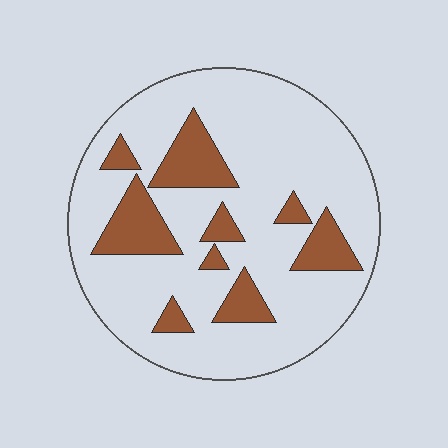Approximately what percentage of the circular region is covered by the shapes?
Approximately 20%.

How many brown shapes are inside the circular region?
9.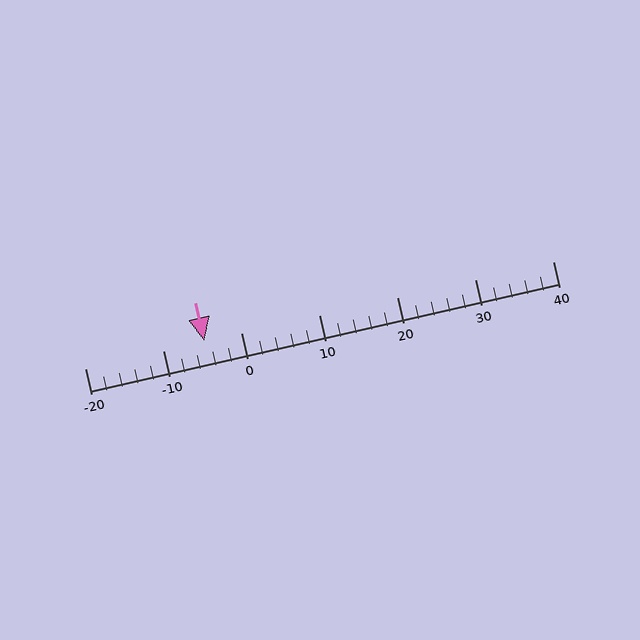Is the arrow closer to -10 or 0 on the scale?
The arrow is closer to 0.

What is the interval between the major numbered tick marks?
The major tick marks are spaced 10 units apart.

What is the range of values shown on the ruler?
The ruler shows values from -20 to 40.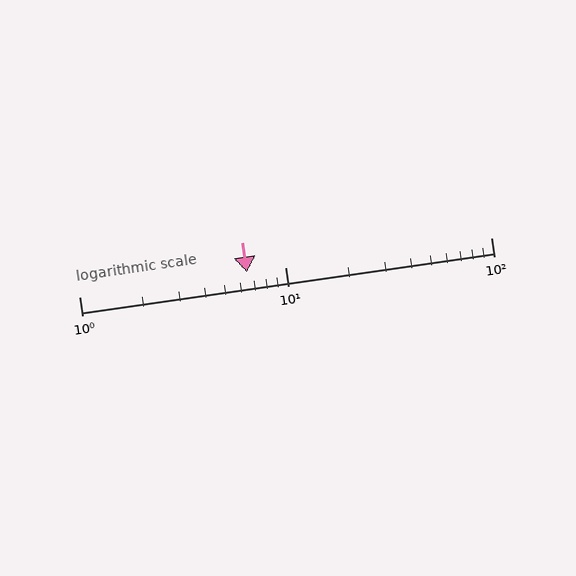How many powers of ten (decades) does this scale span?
The scale spans 2 decades, from 1 to 100.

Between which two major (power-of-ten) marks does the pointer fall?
The pointer is between 1 and 10.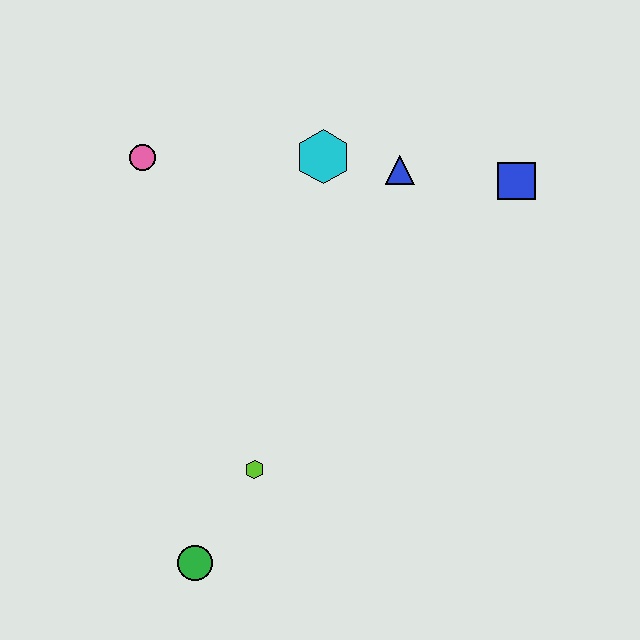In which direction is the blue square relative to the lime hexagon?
The blue square is above the lime hexagon.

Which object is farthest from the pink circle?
The green circle is farthest from the pink circle.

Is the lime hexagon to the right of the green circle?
Yes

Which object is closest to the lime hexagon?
The green circle is closest to the lime hexagon.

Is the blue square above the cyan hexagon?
No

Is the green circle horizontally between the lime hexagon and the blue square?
No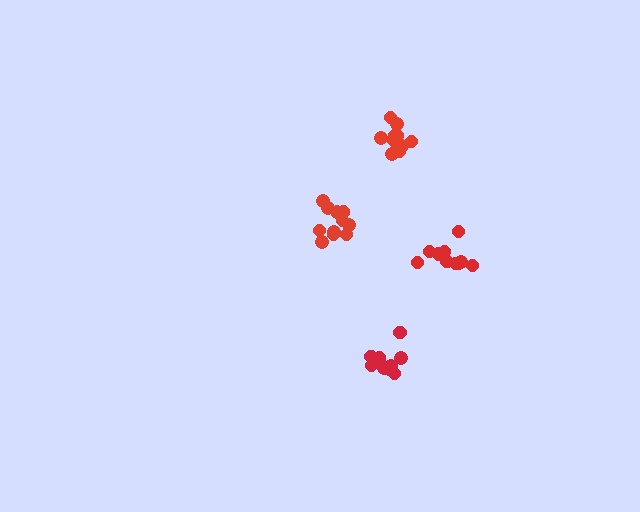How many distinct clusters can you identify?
There are 4 distinct clusters.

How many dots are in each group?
Group 1: 11 dots, Group 2: 11 dots, Group 3: 9 dots, Group 4: 10 dots (41 total).